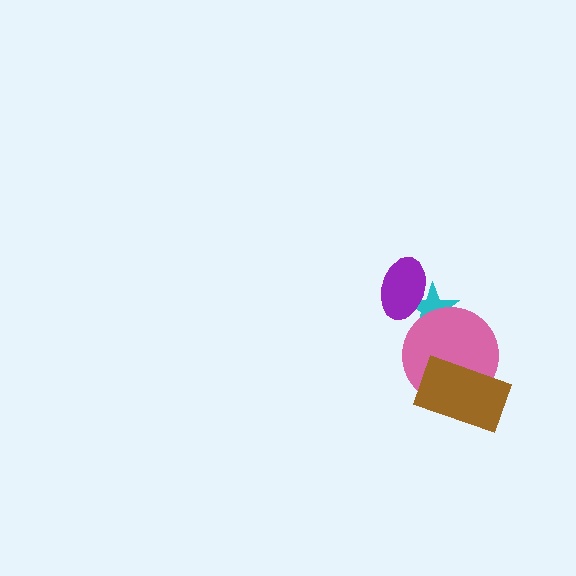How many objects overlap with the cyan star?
2 objects overlap with the cyan star.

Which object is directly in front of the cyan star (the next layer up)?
The pink circle is directly in front of the cyan star.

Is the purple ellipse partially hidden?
No, no other shape covers it.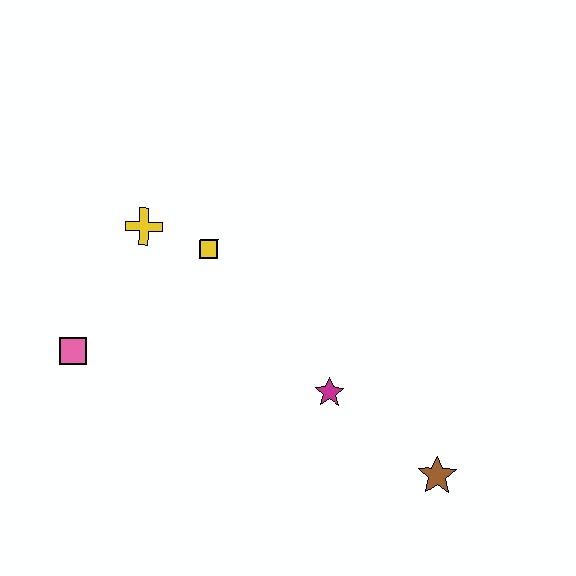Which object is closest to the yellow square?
The yellow cross is closest to the yellow square.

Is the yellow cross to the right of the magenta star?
No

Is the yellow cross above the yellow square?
Yes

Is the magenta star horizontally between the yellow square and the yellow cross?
No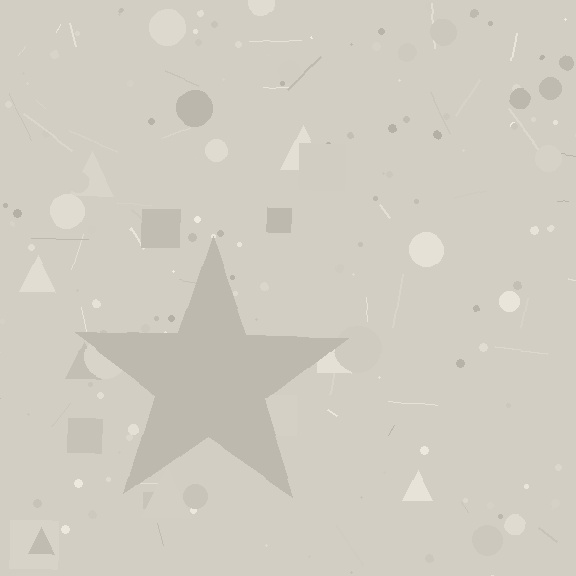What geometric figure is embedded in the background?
A star is embedded in the background.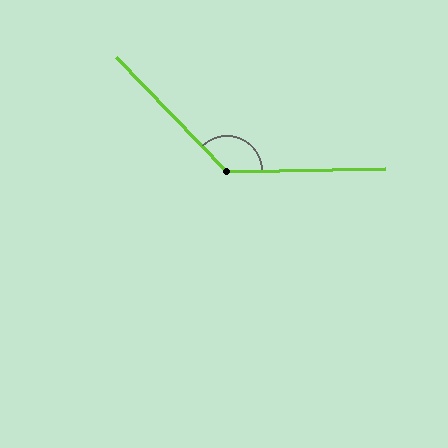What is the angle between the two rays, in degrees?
Approximately 133 degrees.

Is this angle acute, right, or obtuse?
It is obtuse.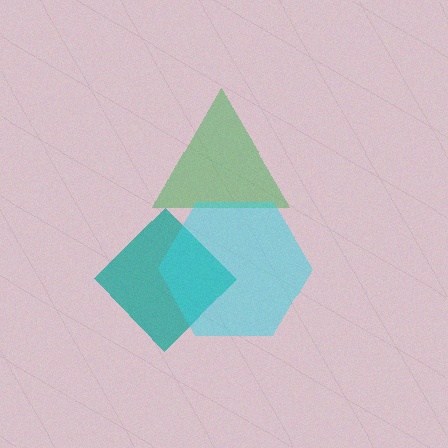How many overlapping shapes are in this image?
There are 3 overlapping shapes in the image.